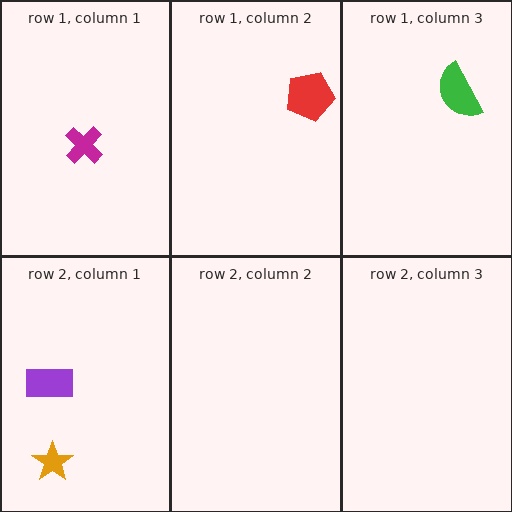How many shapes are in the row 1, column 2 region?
1.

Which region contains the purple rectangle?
The row 2, column 1 region.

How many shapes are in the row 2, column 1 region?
2.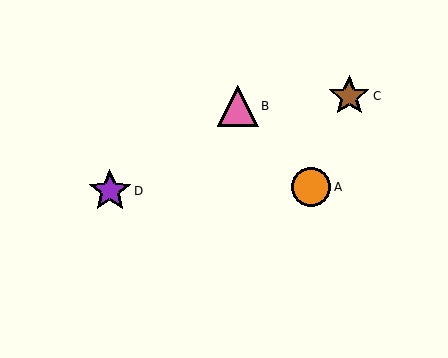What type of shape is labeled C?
Shape C is a brown star.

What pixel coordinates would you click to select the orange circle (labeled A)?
Click at (311, 187) to select the orange circle A.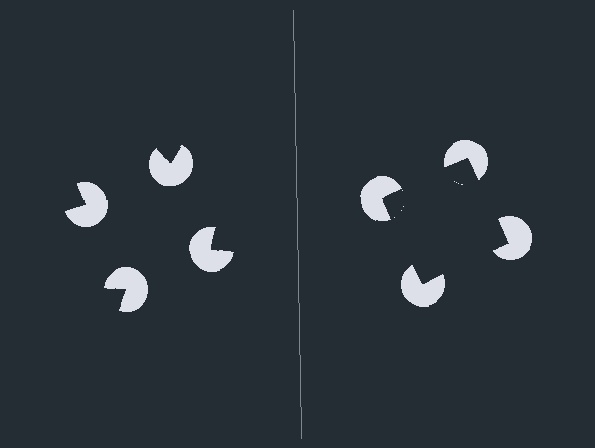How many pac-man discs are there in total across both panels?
8 — 4 on each side.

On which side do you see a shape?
An illusory square appears on the right side. On the left side the wedge cuts are rotated, so no coherent shape forms.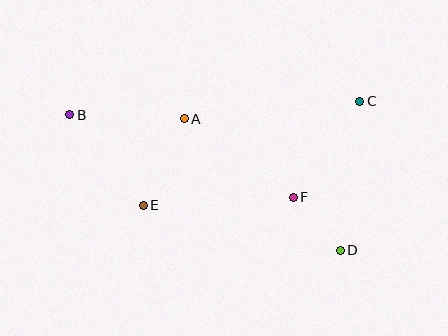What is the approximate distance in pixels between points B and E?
The distance between B and E is approximately 117 pixels.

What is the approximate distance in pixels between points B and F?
The distance between B and F is approximately 238 pixels.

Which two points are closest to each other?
Points D and F are closest to each other.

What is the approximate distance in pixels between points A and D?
The distance between A and D is approximately 204 pixels.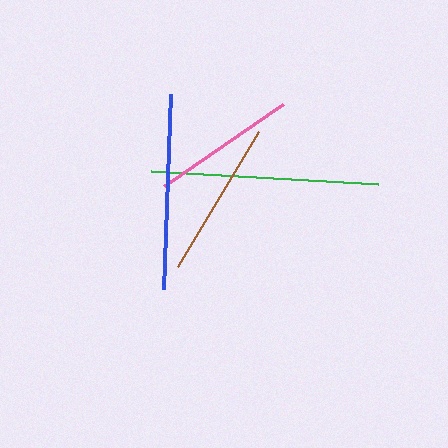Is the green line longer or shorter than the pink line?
The green line is longer than the pink line.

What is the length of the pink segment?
The pink segment is approximately 144 pixels long.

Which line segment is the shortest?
The pink line is the shortest at approximately 144 pixels.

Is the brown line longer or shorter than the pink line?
The brown line is longer than the pink line.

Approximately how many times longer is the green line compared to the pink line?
The green line is approximately 1.6 times the length of the pink line.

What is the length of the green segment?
The green segment is approximately 228 pixels long.